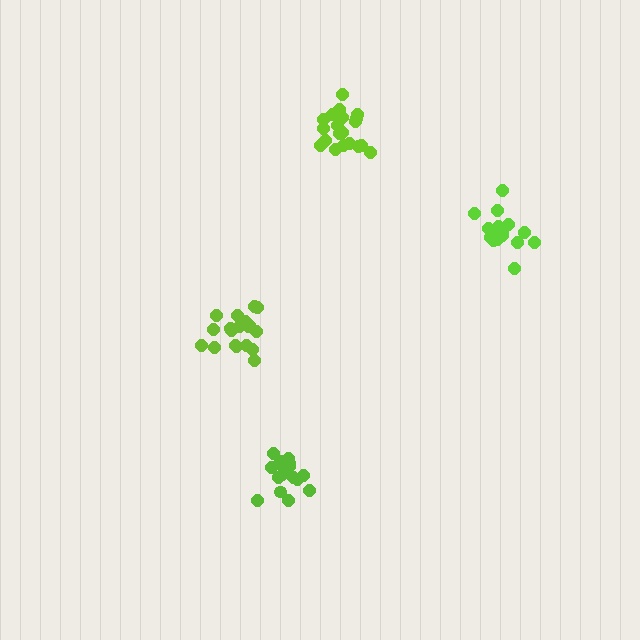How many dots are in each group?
Group 1: 16 dots, Group 2: 16 dots, Group 3: 20 dots, Group 4: 19 dots (71 total).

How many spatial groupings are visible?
There are 4 spatial groupings.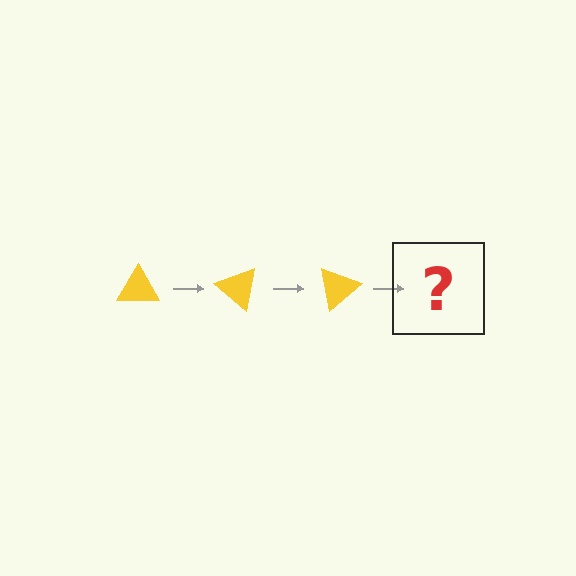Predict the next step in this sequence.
The next step is a yellow triangle rotated 120 degrees.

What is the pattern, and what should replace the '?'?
The pattern is that the triangle rotates 40 degrees each step. The '?' should be a yellow triangle rotated 120 degrees.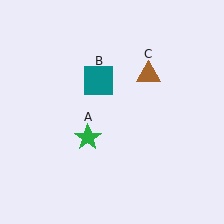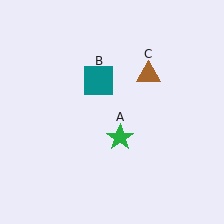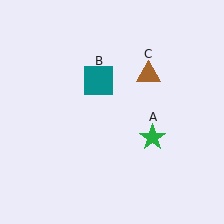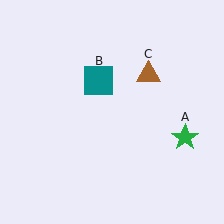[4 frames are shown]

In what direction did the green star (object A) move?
The green star (object A) moved right.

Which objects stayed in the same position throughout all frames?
Teal square (object B) and brown triangle (object C) remained stationary.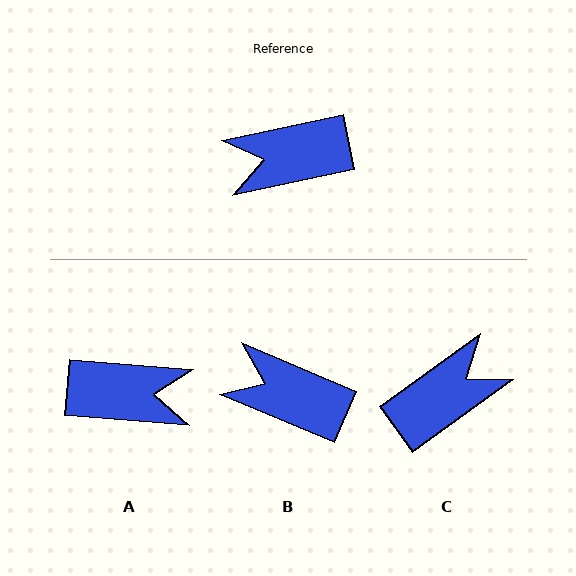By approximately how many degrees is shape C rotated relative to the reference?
Approximately 156 degrees clockwise.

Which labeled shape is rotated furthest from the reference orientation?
A, about 163 degrees away.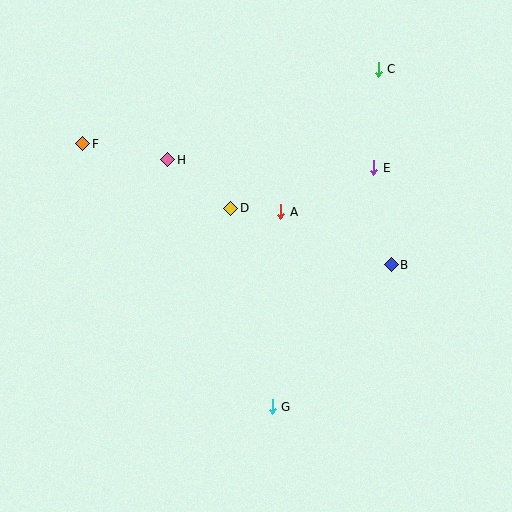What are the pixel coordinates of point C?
Point C is at (378, 69).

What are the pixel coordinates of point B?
Point B is at (391, 265).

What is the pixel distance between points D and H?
The distance between D and H is 79 pixels.